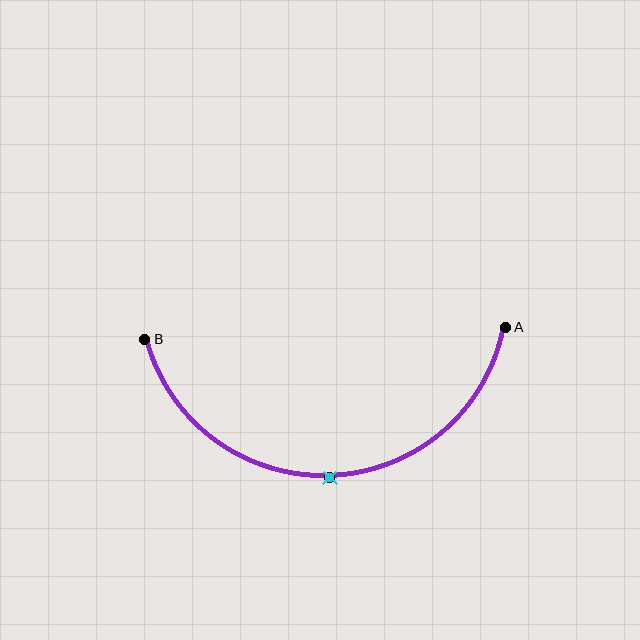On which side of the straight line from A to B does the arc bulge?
The arc bulges below the straight line connecting A and B.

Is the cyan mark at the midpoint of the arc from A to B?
Yes. The cyan mark lies on the arc at equal arc-length from both A and B — it is the arc midpoint.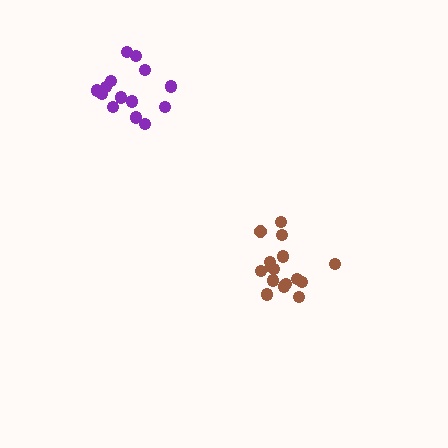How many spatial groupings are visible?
There are 2 spatial groupings.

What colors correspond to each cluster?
The clusters are colored: purple, brown.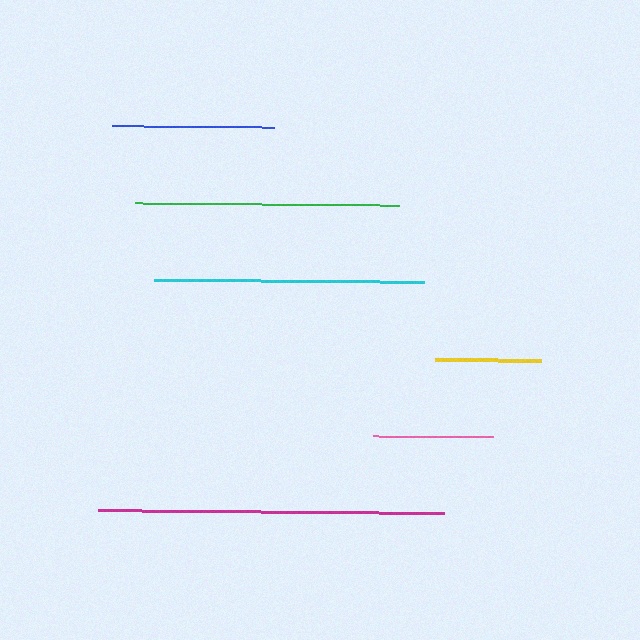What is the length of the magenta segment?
The magenta segment is approximately 346 pixels long.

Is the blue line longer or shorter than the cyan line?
The cyan line is longer than the blue line.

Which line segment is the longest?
The magenta line is the longest at approximately 346 pixels.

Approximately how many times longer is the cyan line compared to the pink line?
The cyan line is approximately 2.3 times the length of the pink line.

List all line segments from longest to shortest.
From longest to shortest: magenta, cyan, green, blue, pink, yellow.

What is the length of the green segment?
The green segment is approximately 264 pixels long.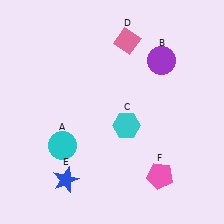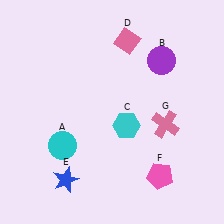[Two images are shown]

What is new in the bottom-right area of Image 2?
A pink cross (G) was added in the bottom-right area of Image 2.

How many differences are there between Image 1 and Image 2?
There is 1 difference between the two images.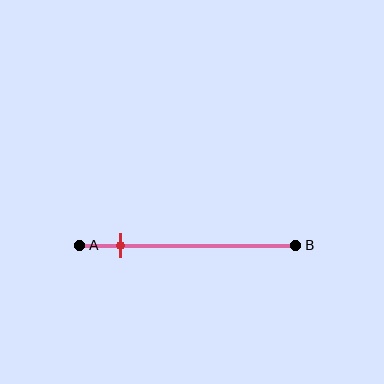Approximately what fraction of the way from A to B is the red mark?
The red mark is approximately 20% of the way from A to B.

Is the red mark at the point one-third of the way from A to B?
No, the mark is at about 20% from A, not at the 33% one-third point.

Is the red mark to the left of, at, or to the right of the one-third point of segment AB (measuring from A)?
The red mark is to the left of the one-third point of segment AB.